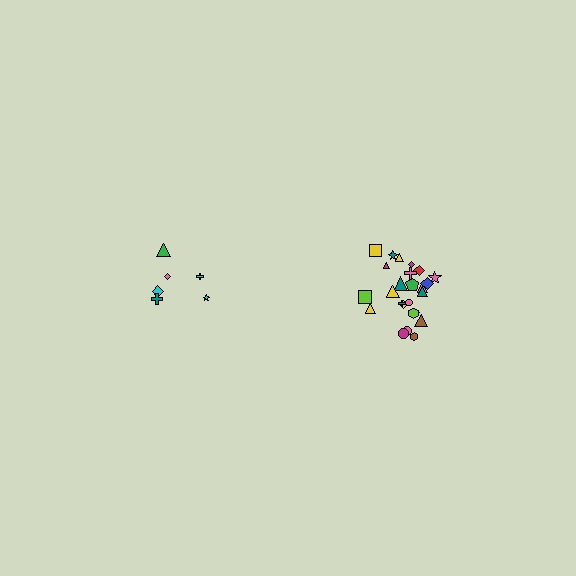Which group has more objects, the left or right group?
The right group.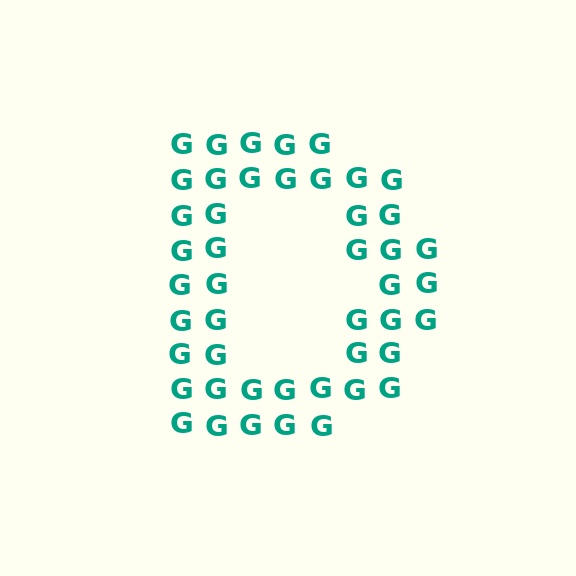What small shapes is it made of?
It is made of small letter G's.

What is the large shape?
The large shape is the letter D.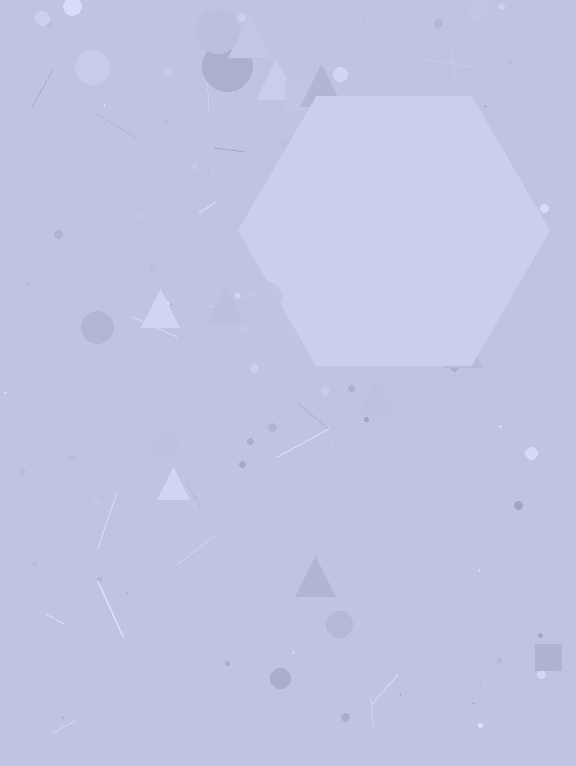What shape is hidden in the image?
A hexagon is hidden in the image.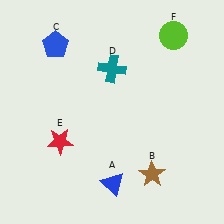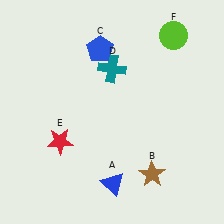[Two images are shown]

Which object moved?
The blue pentagon (C) moved right.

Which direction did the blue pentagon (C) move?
The blue pentagon (C) moved right.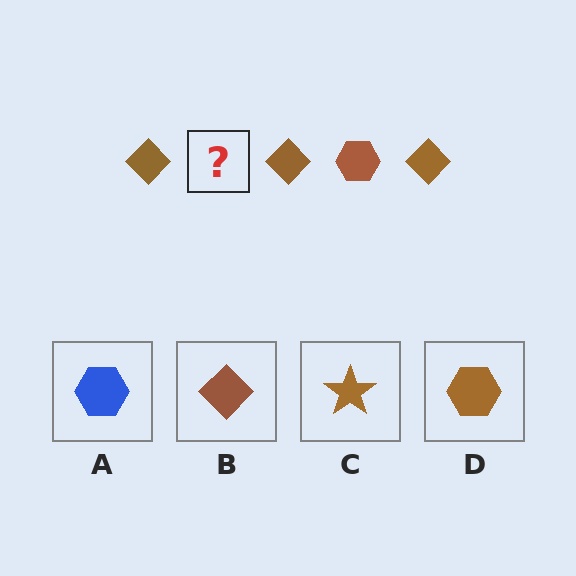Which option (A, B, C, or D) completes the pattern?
D.